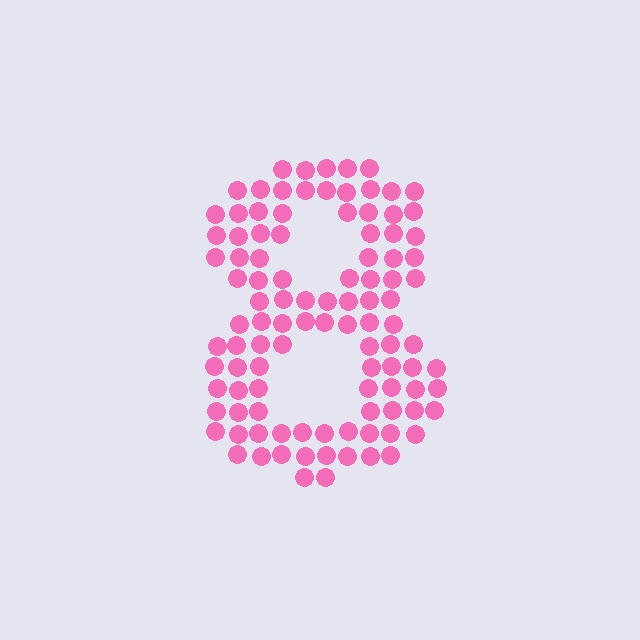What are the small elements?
The small elements are circles.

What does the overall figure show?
The overall figure shows the digit 8.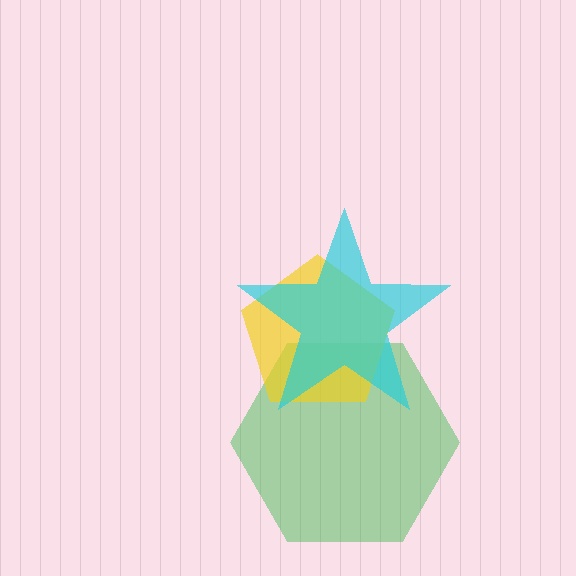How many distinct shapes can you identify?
There are 3 distinct shapes: a green hexagon, a yellow pentagon, a cyan star.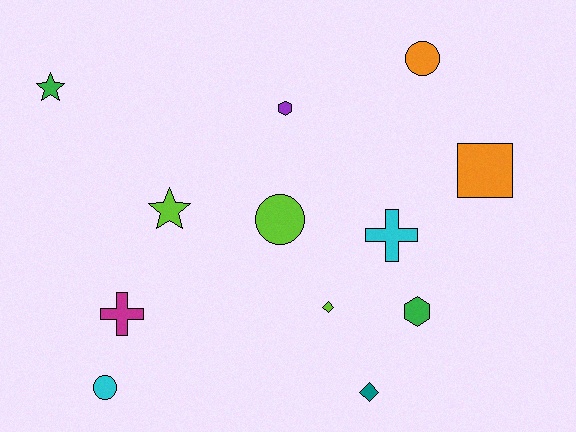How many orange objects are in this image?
There are 2 orange objects.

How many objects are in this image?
There are 12 objects.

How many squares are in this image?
There is 1 square.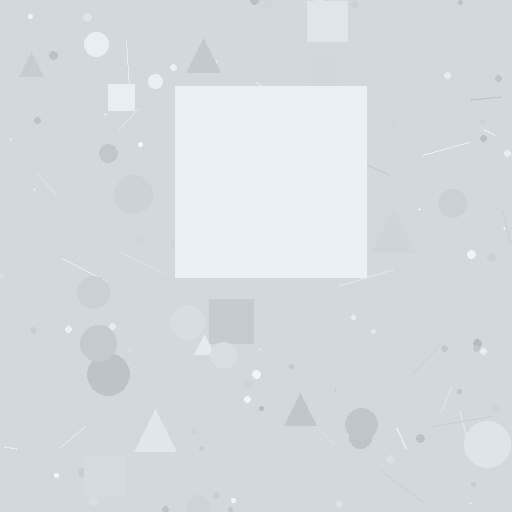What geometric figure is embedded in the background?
A square is embedded in the background.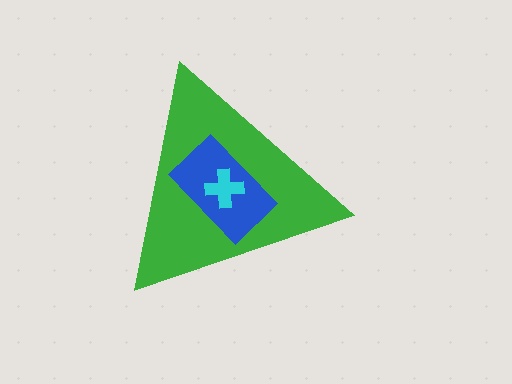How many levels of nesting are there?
3.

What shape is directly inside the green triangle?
The blue rectangle.